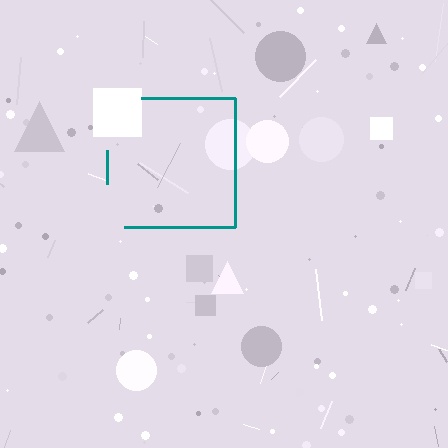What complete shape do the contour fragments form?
The contour fragments form a square.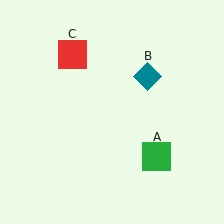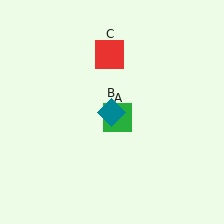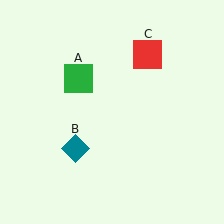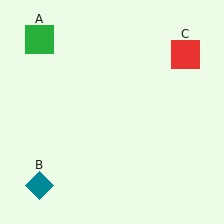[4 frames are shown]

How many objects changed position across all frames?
3 objects changed position: green square (object A), teal diamond (object B), red square (object C).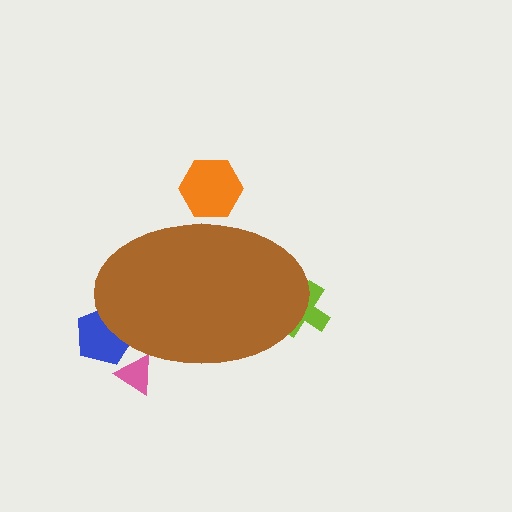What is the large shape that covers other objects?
A brown ellipse.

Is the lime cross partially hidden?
Yes, the lime cross is partially hidden behind the brown ellipse.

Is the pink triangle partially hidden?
Yes, the pink triangle is partially hidden behind the brown ellipse.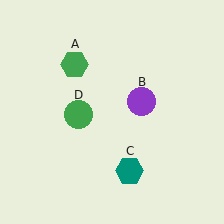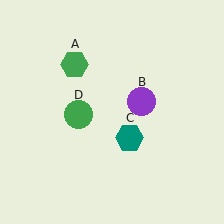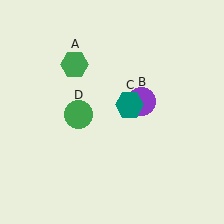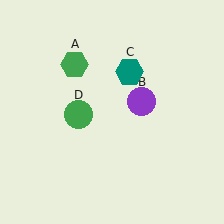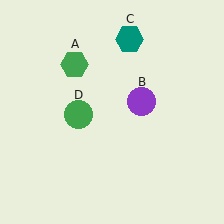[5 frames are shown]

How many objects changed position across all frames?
1 object changed position: teal hexagon (object C).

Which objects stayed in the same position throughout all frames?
Green hexagon (object A) and purple circle (object B) and green circle (object D) remained stationary.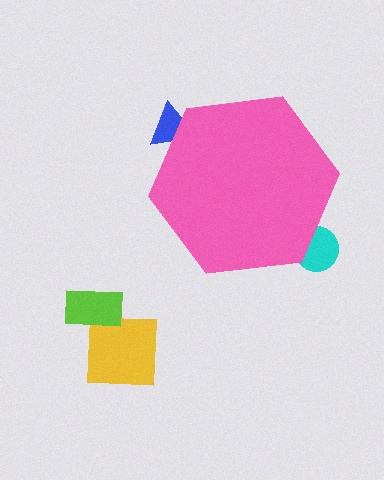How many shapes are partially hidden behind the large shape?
2 shapes are partially hidden.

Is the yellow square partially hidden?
No, the yellow square is fully visible.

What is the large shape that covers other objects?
A pink hexagon.